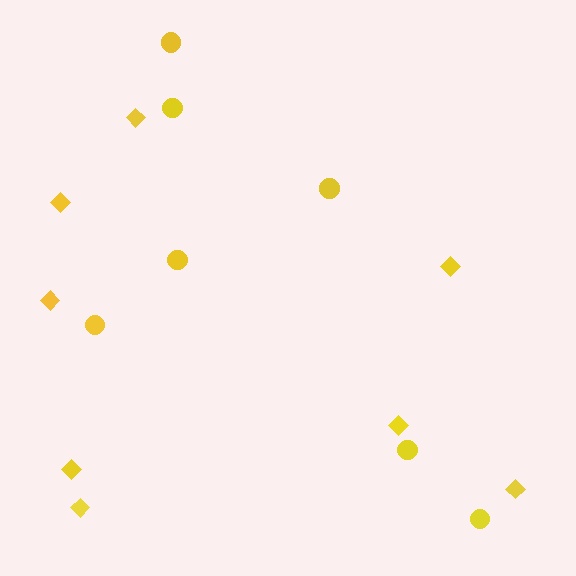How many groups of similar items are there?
There are 2 groups: one group of circles (7) and one group of diamonds (8).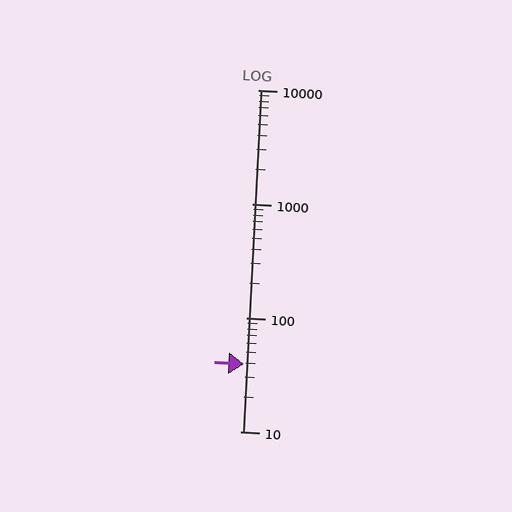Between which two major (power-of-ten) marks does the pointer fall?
The pointer is between 10 and 100.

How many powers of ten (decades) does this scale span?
The scale spans 3 decades, from 10 to 10000.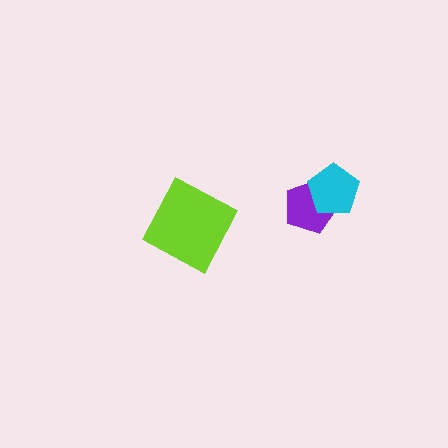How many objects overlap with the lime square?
0 objects overlap with the lime square.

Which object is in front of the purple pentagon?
The cyan pentagon is in front of the purple pentagon.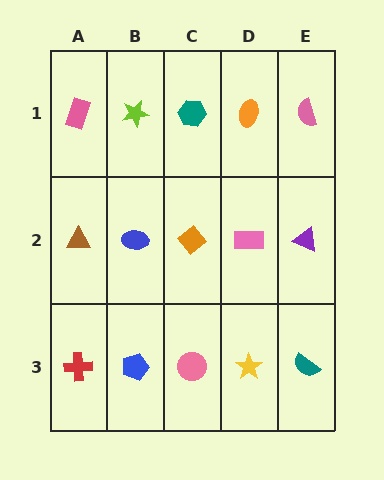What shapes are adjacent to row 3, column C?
An orange diamond (row 2, column C), a blue pentagon (row 3, column B), a yellow star (row 3, column D).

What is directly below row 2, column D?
A yellow star.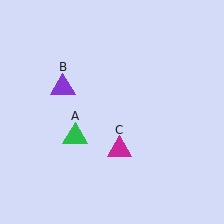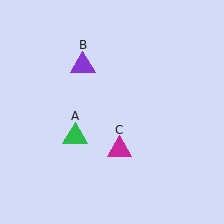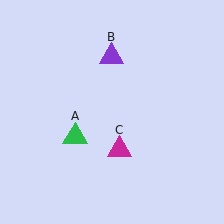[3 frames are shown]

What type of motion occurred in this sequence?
The purple triangle (object B) rotated clockwise around the center of the scene.